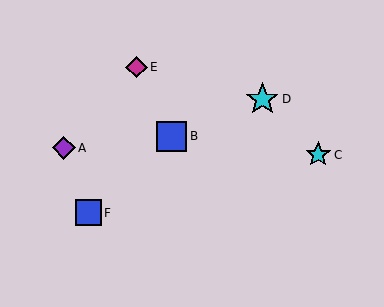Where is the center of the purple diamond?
The center of the purple diamond is at (64, 148).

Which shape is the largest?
The cyan star (labeled D) is the largest.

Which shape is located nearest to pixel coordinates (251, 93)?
The cyan star (labeled D) at (262, 99) is nearest to that location.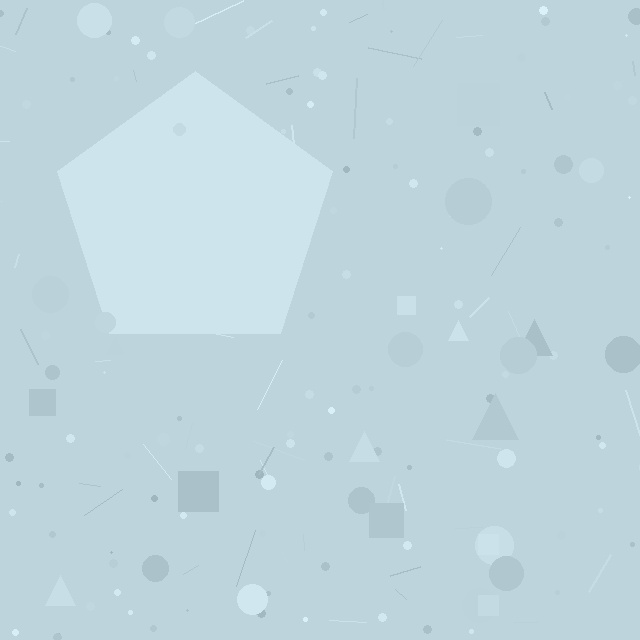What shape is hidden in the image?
A pentagon is hidden in the image.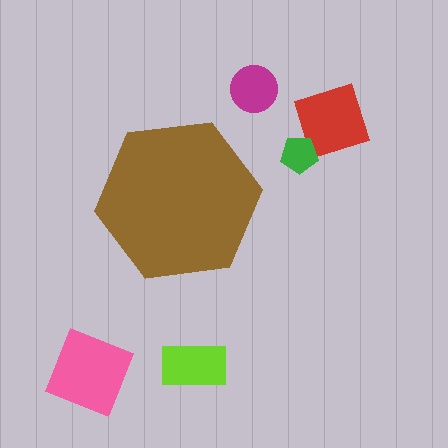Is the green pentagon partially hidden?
No, the green pentagon is fully visible.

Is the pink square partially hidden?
No, the pink square is fully visible.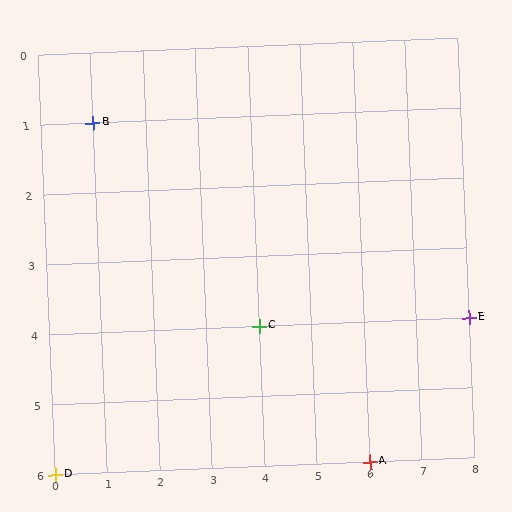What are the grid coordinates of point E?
Point E is at grid coordinates (8, 4).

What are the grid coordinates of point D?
Point D is at grid coordinates (0, 6).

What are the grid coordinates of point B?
Point B is at grid coordinates (1, 1).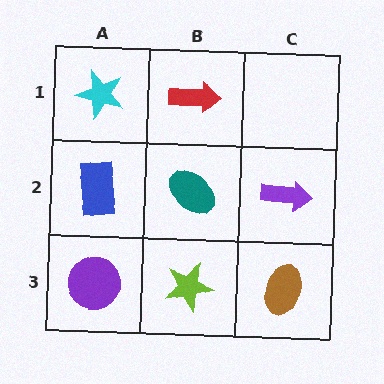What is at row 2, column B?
A teal ellipse.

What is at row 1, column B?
A red arrow.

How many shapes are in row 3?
3 shapes.